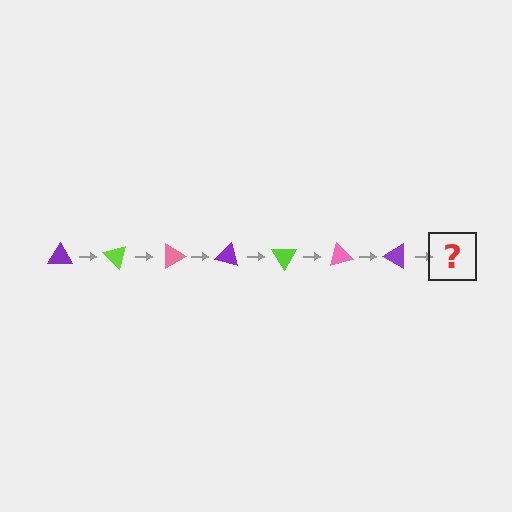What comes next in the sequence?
The next element should be a lime triangle, rotated 315 degrees from the start.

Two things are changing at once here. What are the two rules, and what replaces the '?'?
The two rules are that it rotates 45 degrees each step and the color cycles through purple, lime, and pink. The '?' should be a lime triangle, rotated 315 degrees from the start.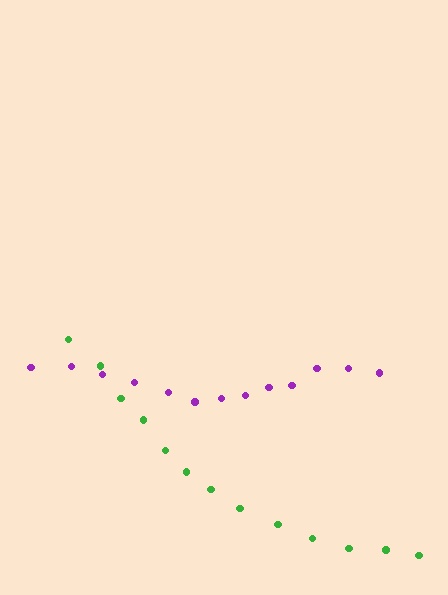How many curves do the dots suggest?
There are 2 distinct paths.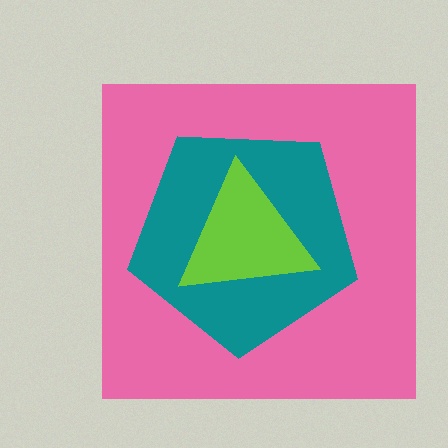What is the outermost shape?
The pink square.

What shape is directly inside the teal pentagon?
The lime triangle.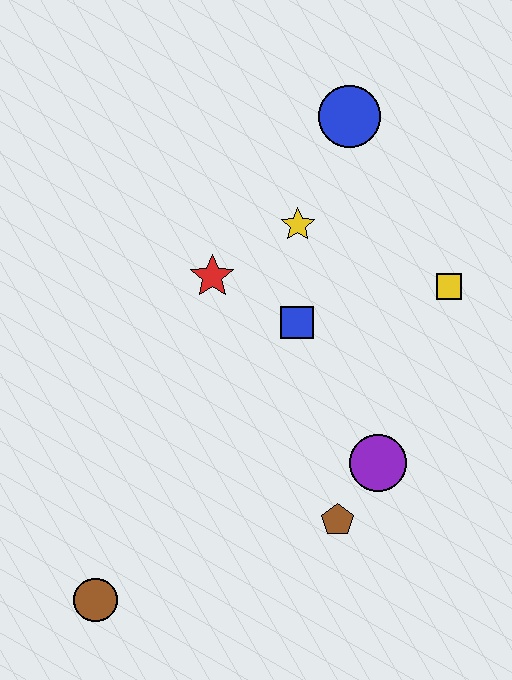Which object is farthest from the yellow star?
The brown circle is farthest from the yellow star.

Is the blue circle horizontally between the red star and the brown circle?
No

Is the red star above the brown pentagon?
Yes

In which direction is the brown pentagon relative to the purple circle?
The brown pentagon is below the purple circle.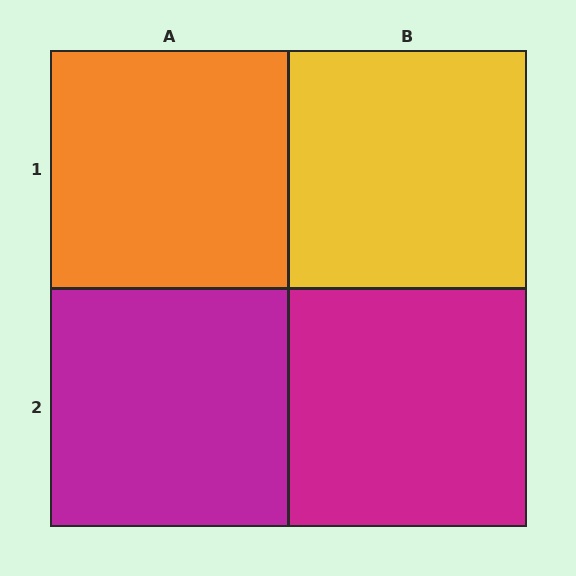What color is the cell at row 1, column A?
Orange.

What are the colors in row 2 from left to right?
Magenta, magenta.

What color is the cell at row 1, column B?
Yellow.